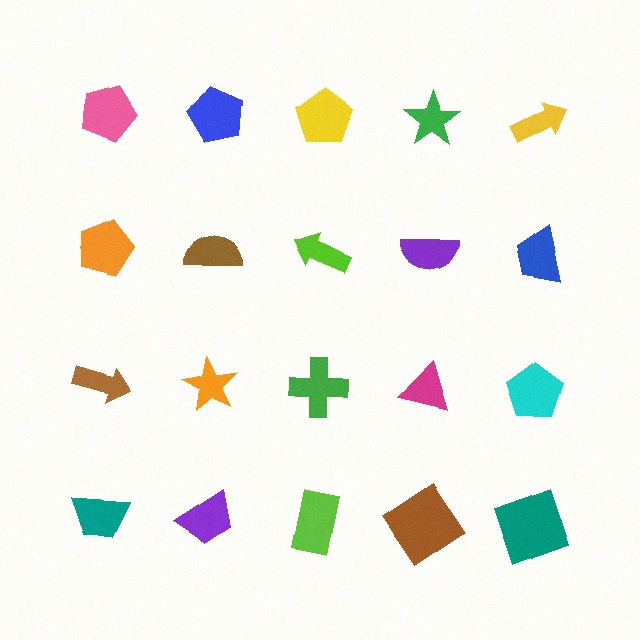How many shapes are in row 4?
5 shapes.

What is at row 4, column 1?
A teal trapezoid.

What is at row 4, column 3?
A lime rectangle.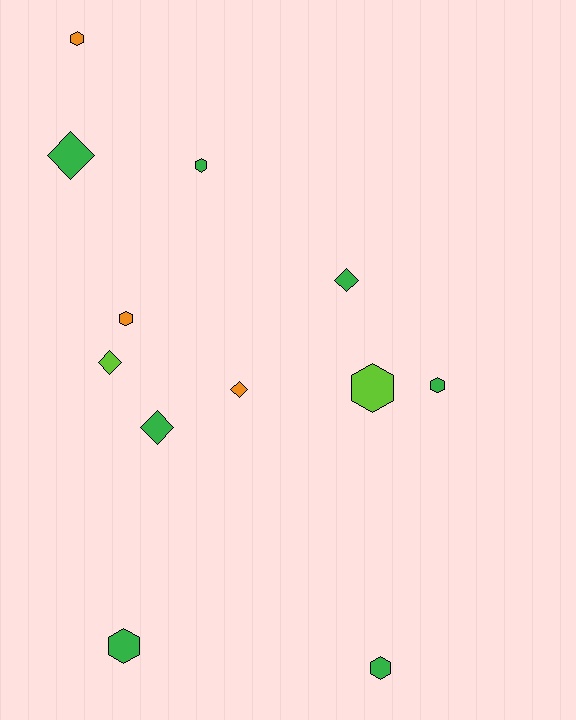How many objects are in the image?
There are 12 objects.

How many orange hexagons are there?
There are 2 orange hexagons.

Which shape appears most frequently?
Hexagon, with 7 objects.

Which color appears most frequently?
Green, with 7 objects.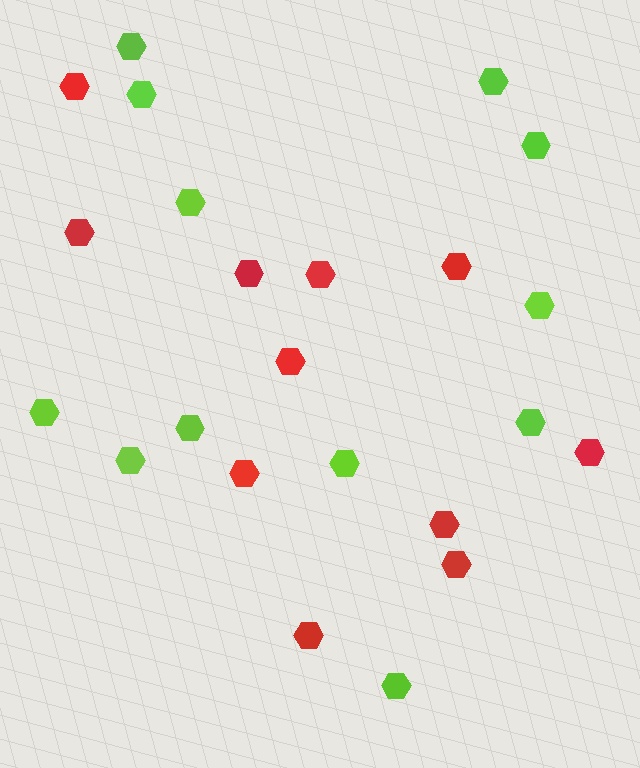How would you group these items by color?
There are 2 groups: one group of red hexagons (11) and one group of lime hexagons (12).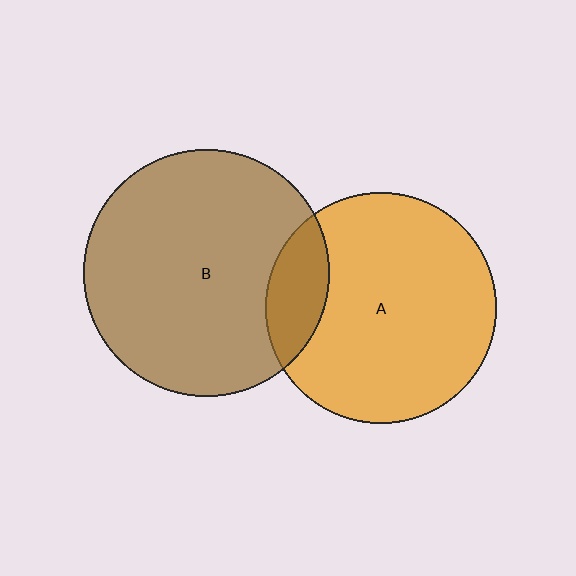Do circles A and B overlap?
Yes.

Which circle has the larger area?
Circle B (brown).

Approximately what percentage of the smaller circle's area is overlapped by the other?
Approximately 15%.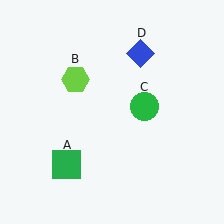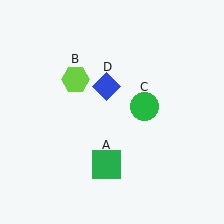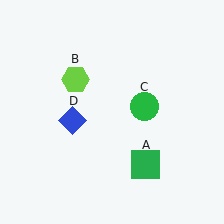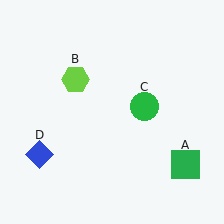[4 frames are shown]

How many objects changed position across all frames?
2 objects changed position: green square (object A), blue diamond (object D).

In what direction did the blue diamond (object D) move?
The blue diamond (object D) moved down and to the left.